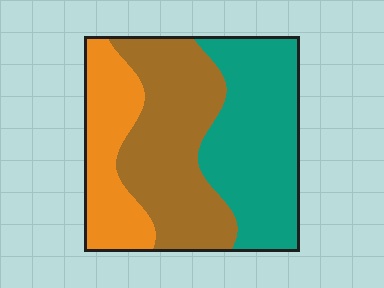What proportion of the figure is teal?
Teal takes up about three eighths (3/8) of the figure.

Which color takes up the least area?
Orange, at roughly 25%.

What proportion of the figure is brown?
Brown covers about 40% of the figure.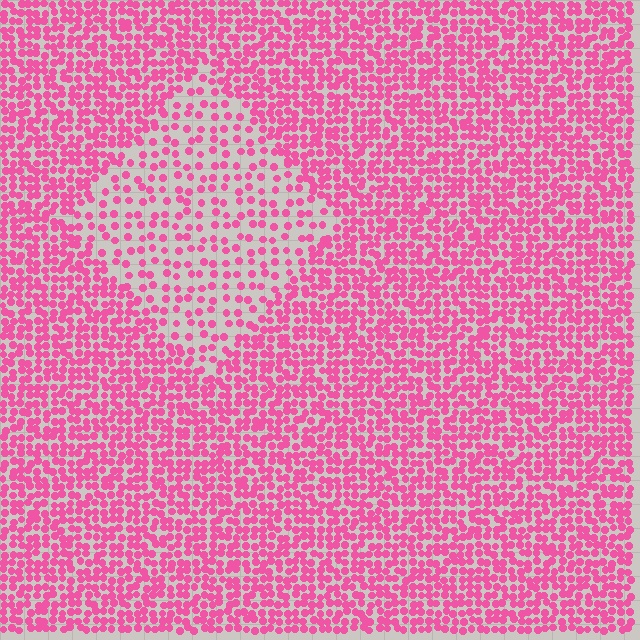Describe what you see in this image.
The image contains small pink elements arranged at two different densities. A diamond-shaped region is visible where the elements are less densely packed than the surrounding area.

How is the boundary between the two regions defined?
The boundary is defined by a change in element density (approximately 2.2x ratio). All elements are the same color, size, and shape.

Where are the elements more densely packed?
The elements are more densely packed outside the diamond boundary.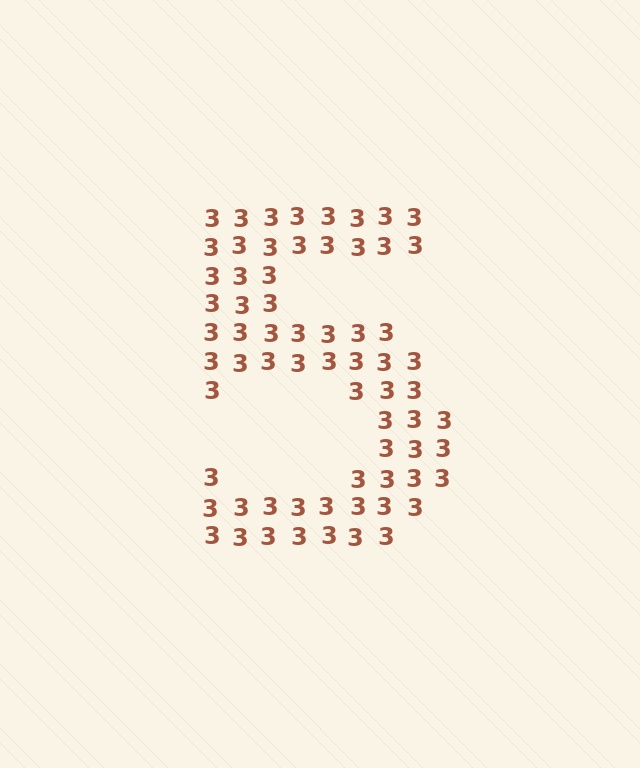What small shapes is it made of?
It is made of small digit 3's.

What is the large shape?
The large shape is the digit 5.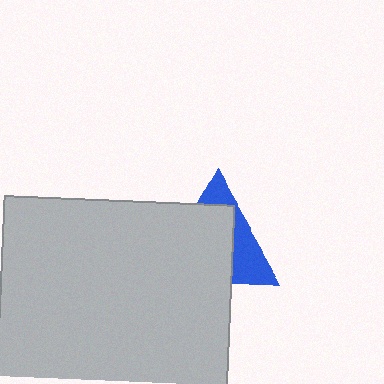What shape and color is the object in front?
The object in front is a light gray square.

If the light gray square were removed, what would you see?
You would see the complete blue triangle.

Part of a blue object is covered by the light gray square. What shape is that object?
It is a triangle.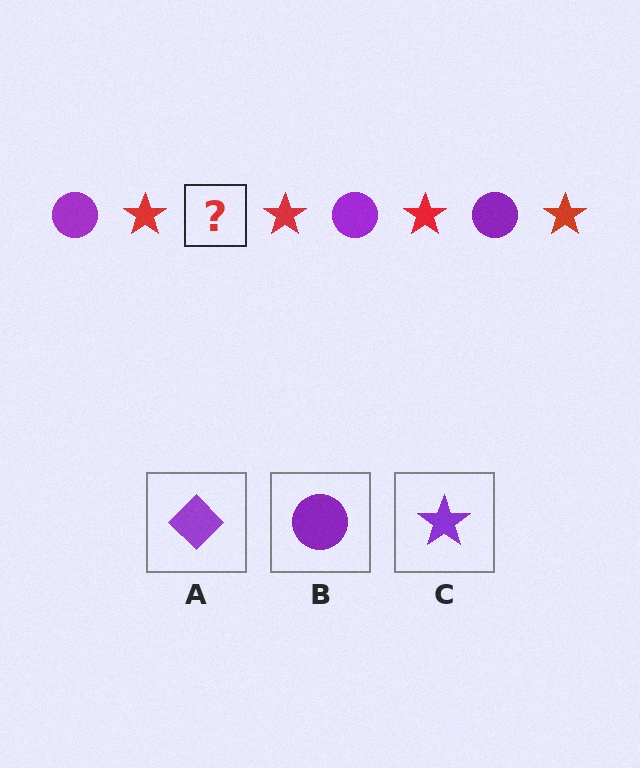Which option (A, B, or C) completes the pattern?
B.